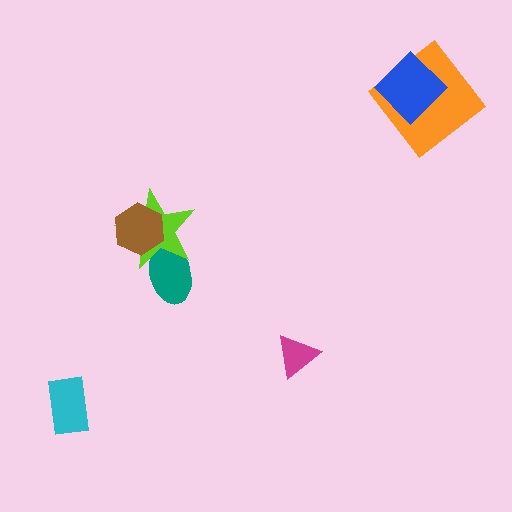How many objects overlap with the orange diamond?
1 object overlaps with the orange diamond.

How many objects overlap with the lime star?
2 objects overlap with the lime star.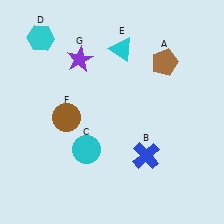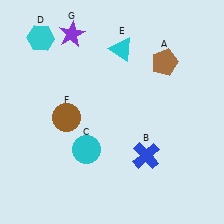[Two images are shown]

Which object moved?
The purple star (G) moved up.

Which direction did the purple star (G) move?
The purple star (G) moved up.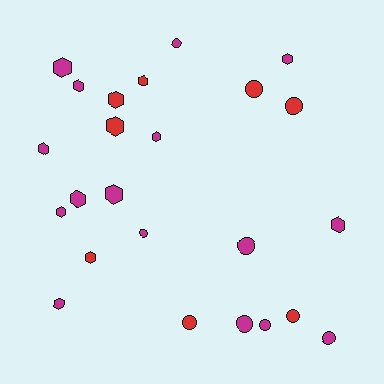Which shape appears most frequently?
Hexagon, with 14 objects.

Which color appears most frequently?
Magenta, with 16 objects.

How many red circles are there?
There are 4 red circles.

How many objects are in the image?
There are 24 objects.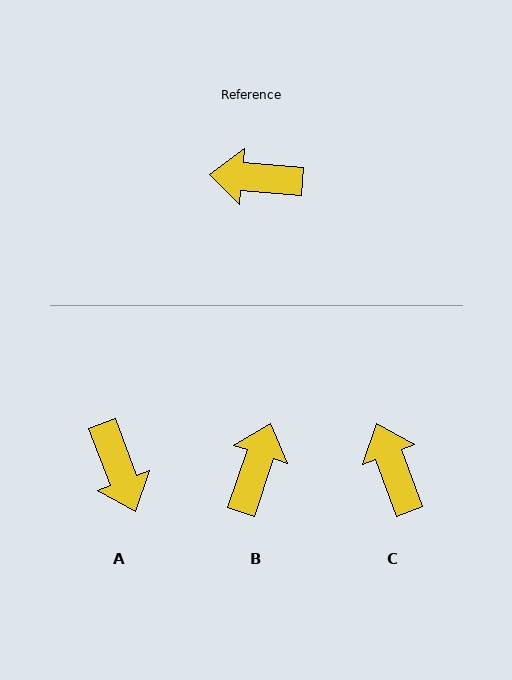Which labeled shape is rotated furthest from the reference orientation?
A, about 115 degrees away.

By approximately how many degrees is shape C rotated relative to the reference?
Approximately 65 degrees clockwise.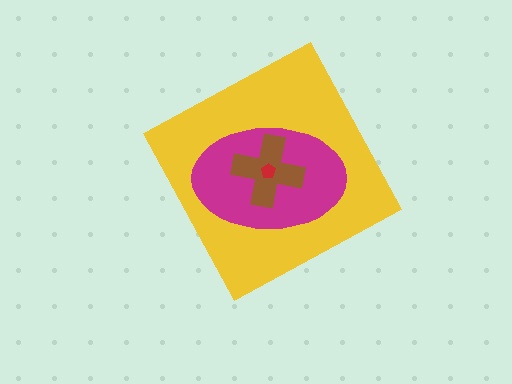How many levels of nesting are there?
4.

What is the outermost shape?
The yellow diamond.